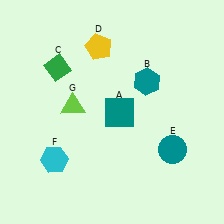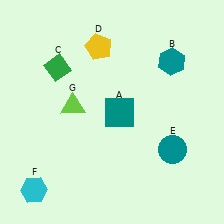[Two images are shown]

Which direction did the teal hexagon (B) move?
The teal hexagon (B) moved right.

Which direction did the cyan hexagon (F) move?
The cyan hexagon (F) moved down.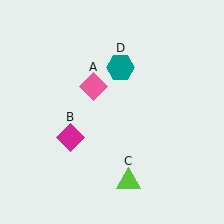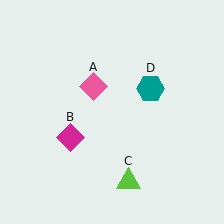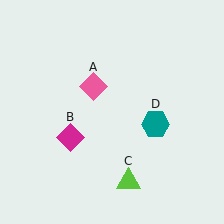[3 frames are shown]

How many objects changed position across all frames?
1 object changed position: teal hexagon (object D).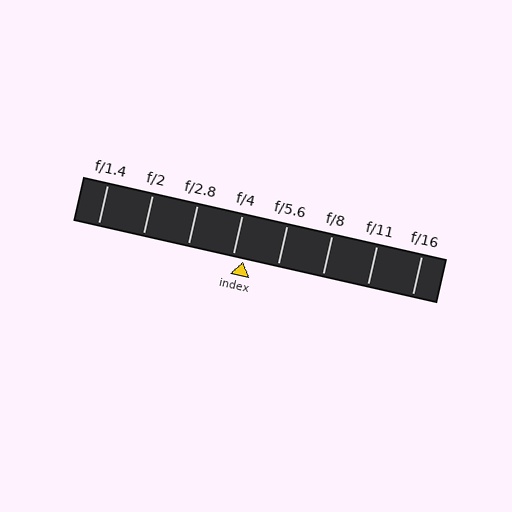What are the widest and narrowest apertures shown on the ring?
The widest aperture shown is f/1.4 and the narrowest is f/16.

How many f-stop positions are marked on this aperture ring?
There are 8 f-stop positions marked.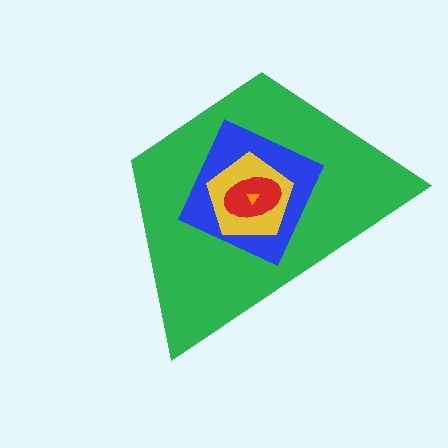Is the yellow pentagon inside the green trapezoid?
Yes.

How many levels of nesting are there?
5.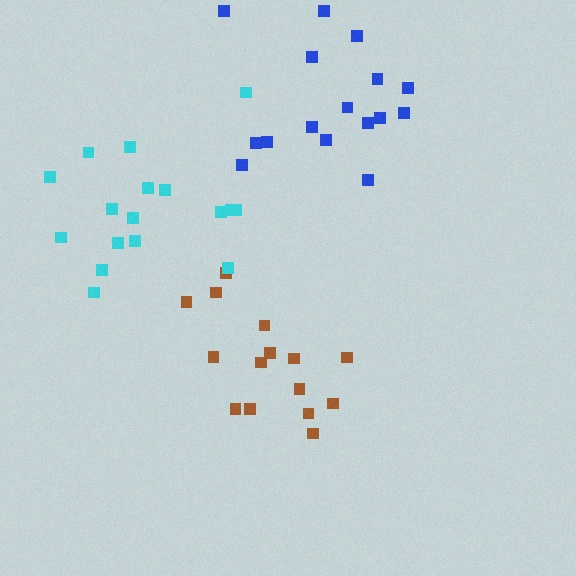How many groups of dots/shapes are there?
There are 3 groups.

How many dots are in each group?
Group 1: 16 dots, Group 2: 15 dots, Group 3: 17 dots (48 total).